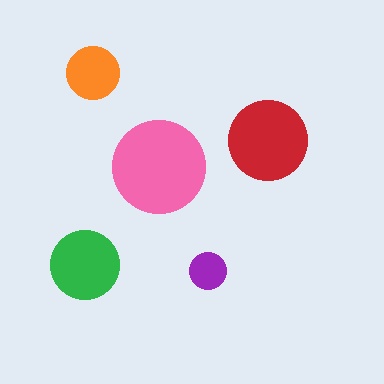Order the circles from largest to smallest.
the pink one, the red one, the green one, the orange one, the purple one.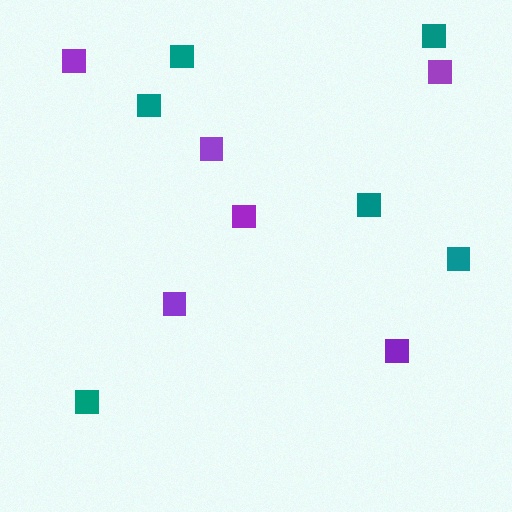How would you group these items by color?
There are 2 groups: one group of teal squares (6) and one group of purple squares (6).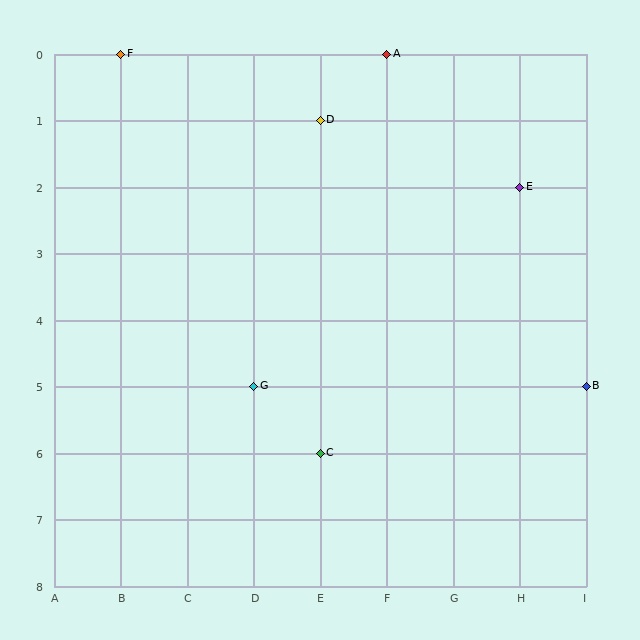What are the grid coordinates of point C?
Point C is at grid coordinates (E, 6).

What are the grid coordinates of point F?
Point F is at grid coordinates (B, 0).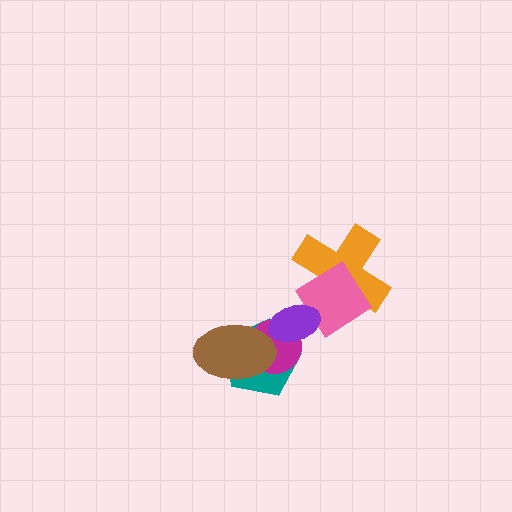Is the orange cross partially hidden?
Yes, it is partially covered by another shape.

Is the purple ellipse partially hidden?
No, no other shape covers it.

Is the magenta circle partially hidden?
Yes, it is partially covered by another shape.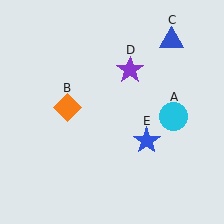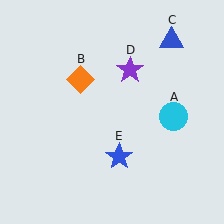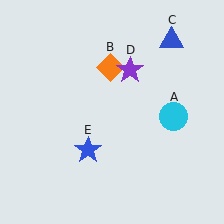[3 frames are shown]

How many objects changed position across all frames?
2 objects changed position: orange diamond (object B), blue star (object E).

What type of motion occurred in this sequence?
The orange diamond (object B), blue star (object E) rotated clockwise around the center of the scene.